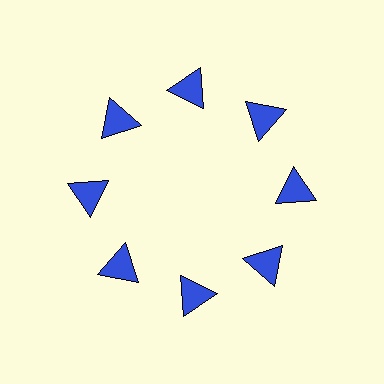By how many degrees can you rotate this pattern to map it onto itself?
The pattern maps onto itself every 45 degrees of rotation.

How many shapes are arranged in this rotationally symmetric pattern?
There are 8 shapes, arranged in 8 groups of 1.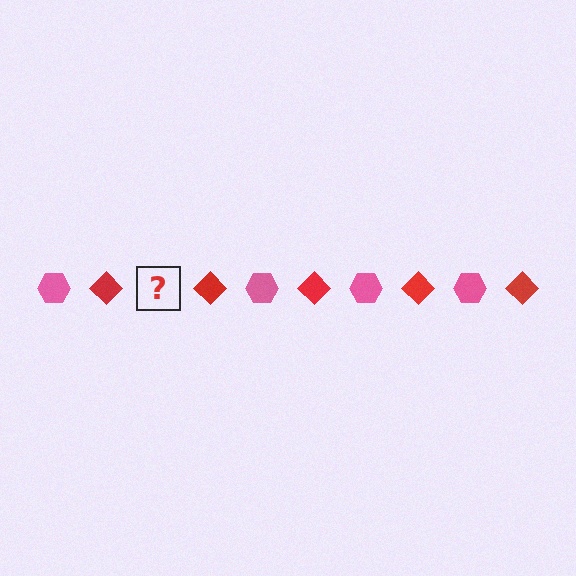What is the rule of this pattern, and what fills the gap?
The rule is that the pattern alternates between pink hexagon and red diamond. The gap should be filled with a pink hexagon.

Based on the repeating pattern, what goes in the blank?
The blank should be a pink hexagon.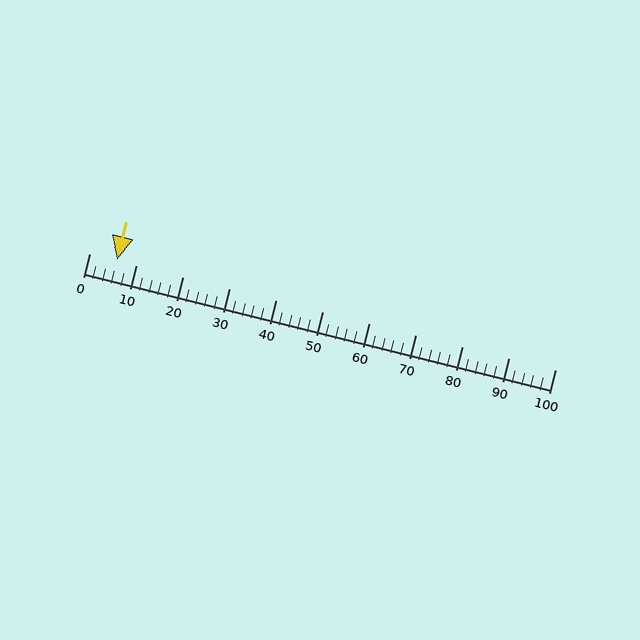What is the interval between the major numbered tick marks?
The major tick marks are spaced 10 units apart.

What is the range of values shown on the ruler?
The ruler shows values from 0 to 100.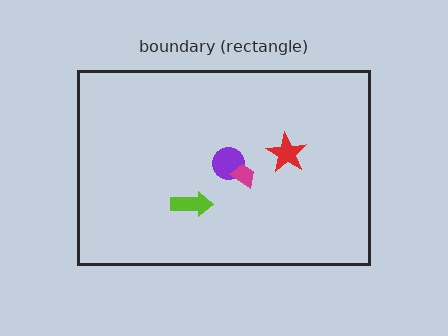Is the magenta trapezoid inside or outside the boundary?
Inside.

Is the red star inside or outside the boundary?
Inside.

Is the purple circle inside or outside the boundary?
Inside.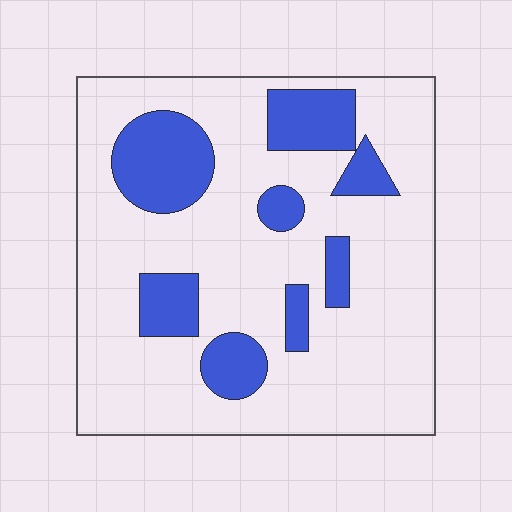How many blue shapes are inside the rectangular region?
8.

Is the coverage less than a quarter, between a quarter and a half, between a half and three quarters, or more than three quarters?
Less than a quarter.